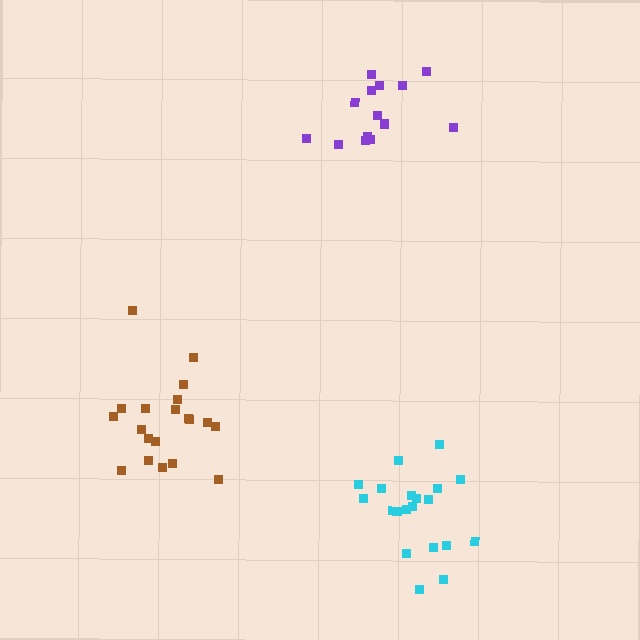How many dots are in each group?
Group 1: 20 dots, Group 2: 20 dots, Group 3: 14 dots (54 total).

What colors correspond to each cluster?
The clusters are colored: cyan, brown, purple.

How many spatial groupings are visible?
There are 3 spatial groupings.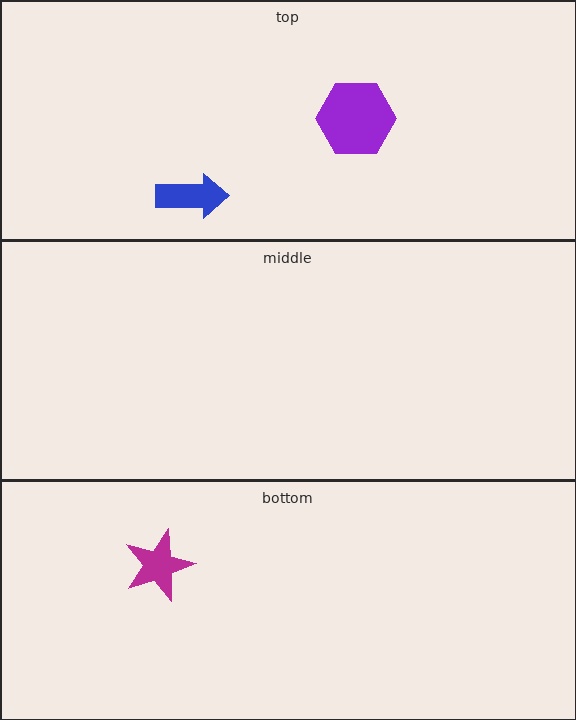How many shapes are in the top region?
2.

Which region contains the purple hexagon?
The top region.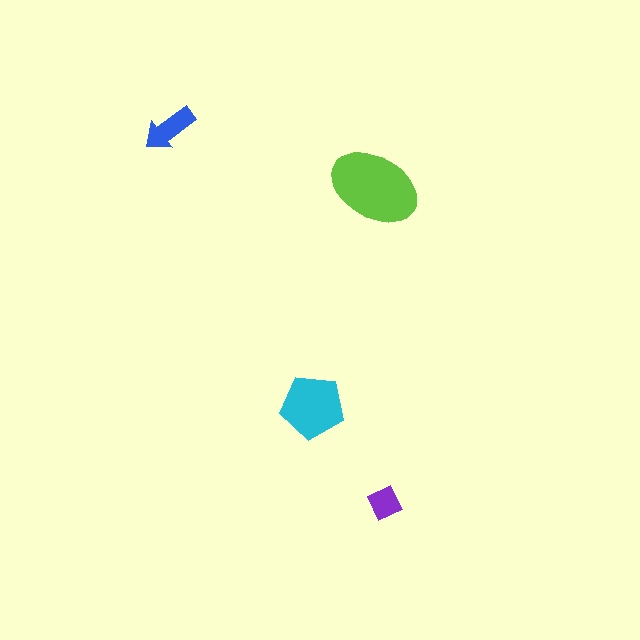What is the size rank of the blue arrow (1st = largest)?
3rd.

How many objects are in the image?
There are 4 objects in the image.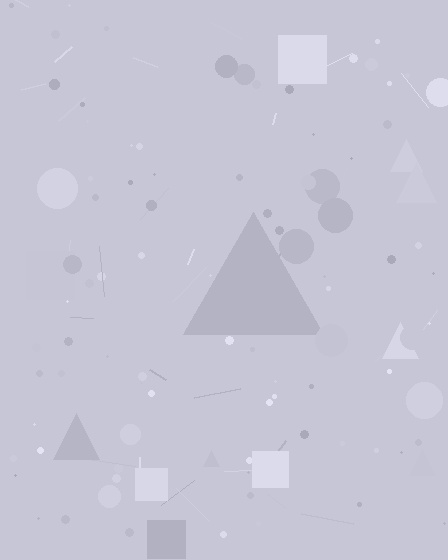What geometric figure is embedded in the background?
A triangle is embedded in the background.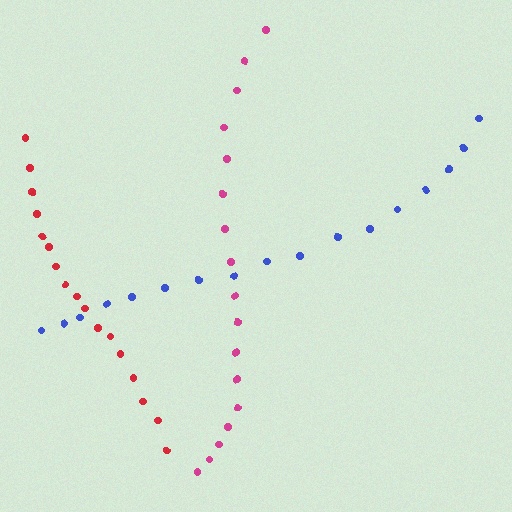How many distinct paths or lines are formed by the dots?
There are 3 distinct paths.